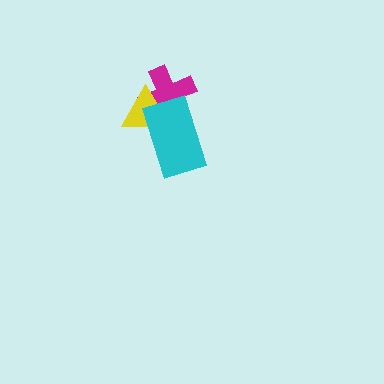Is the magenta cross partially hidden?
Yes, it is partially covered by another shape.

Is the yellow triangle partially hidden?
Yes, it is partially covered by another shape.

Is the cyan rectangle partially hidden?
No, no other shape covers it.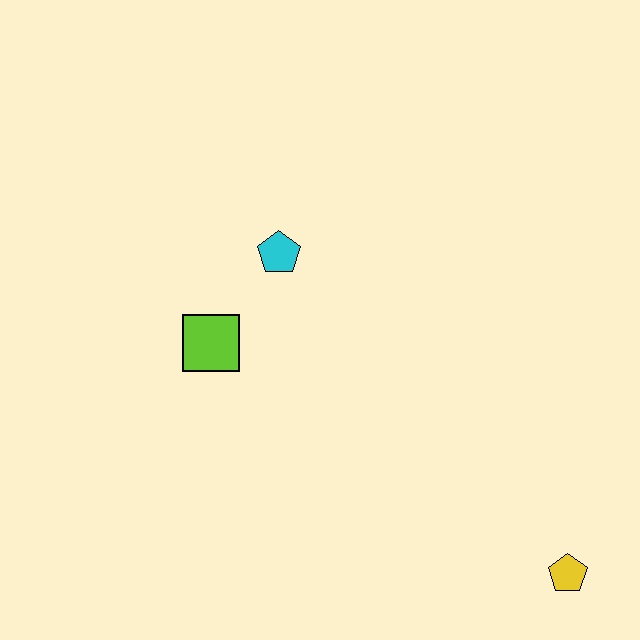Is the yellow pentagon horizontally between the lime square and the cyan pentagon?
No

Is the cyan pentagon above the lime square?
Yes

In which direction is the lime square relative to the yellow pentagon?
The lime square is to the left of the yellow pentagon.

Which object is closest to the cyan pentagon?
The lime square is closest to the cyan pentagon.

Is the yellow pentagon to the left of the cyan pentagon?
No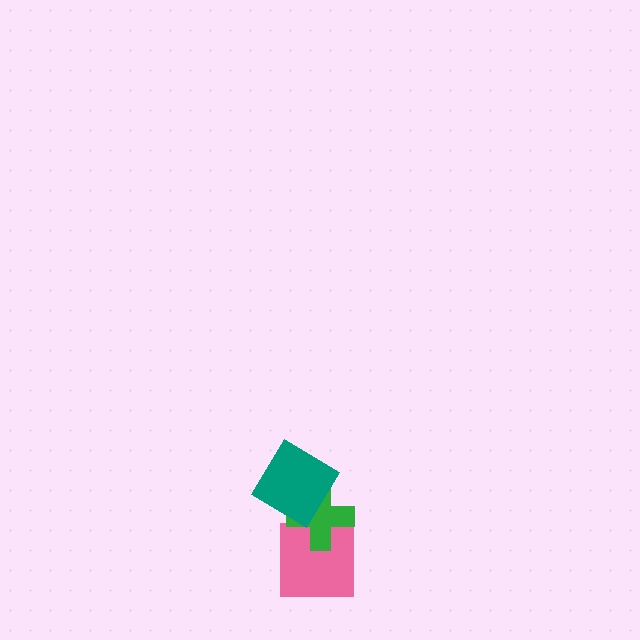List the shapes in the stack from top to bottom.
From top to bottom: the teal diamond, the green cross, the pink square.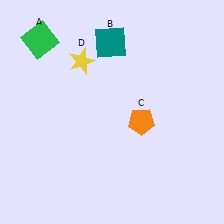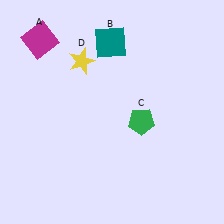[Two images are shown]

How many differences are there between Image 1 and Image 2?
There are 2 differences between the two images.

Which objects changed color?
A changed from green to magenta. C changed from orange to green.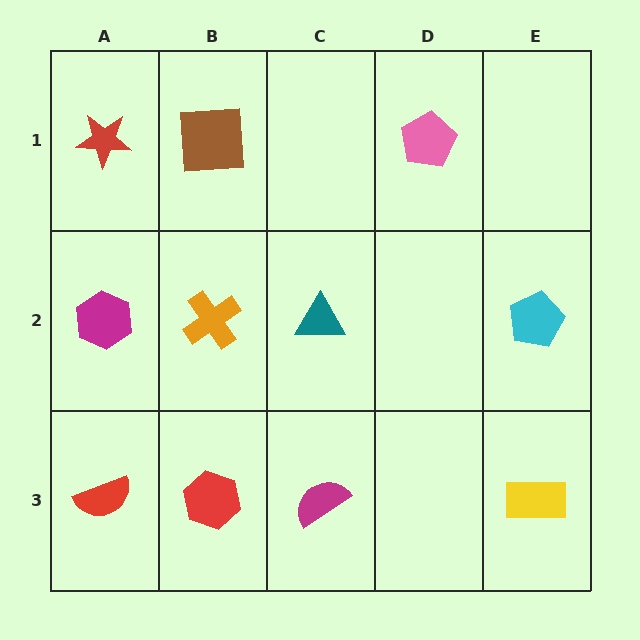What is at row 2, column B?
An orange cross.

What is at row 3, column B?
A red hexagon.